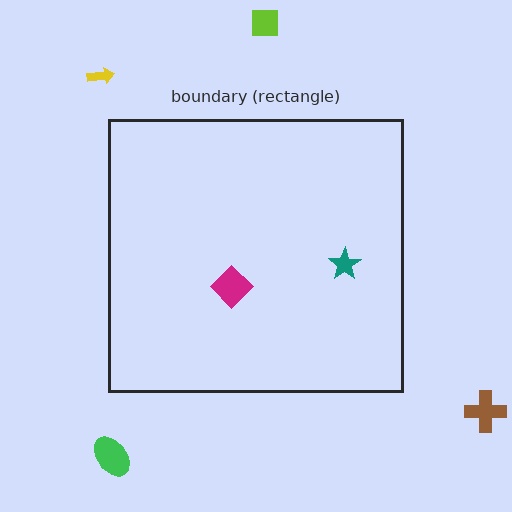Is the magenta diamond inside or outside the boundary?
Inside.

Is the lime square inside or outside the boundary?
Outside.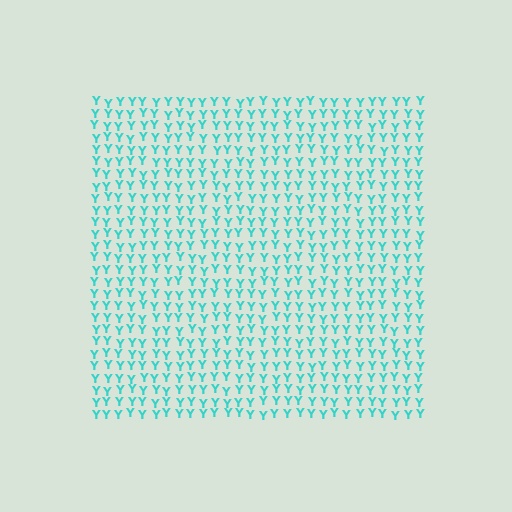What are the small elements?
The small elements are letter Y's.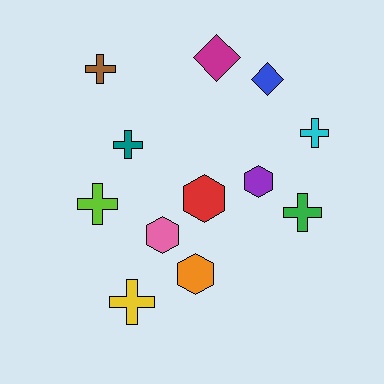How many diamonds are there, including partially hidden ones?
There are 2 diamonds.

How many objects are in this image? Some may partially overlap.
There are 12 objects.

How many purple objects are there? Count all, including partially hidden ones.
There is 1 purple object.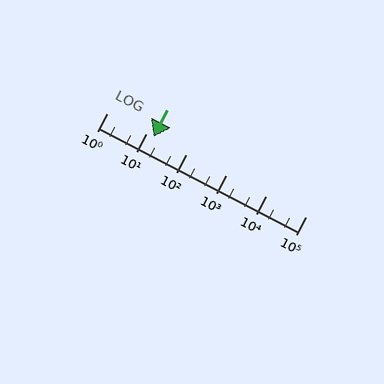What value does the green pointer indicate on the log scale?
The pointer indicates approximately 15.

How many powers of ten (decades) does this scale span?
The scale spans 5 decades, from 1 to 100000.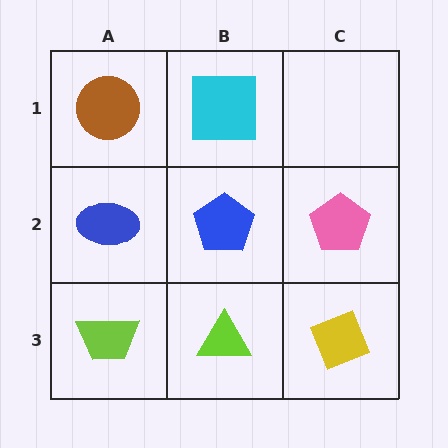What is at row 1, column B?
A cyan square.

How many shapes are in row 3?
3 shapes.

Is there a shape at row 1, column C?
No, that cell is empty.